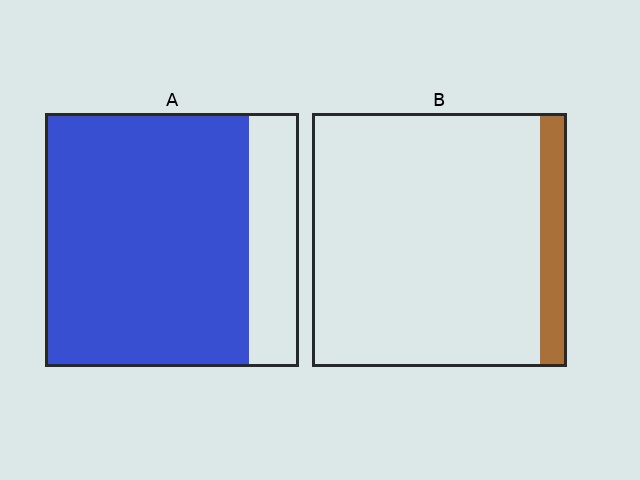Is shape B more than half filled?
No.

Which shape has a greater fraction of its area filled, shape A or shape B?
Shape A.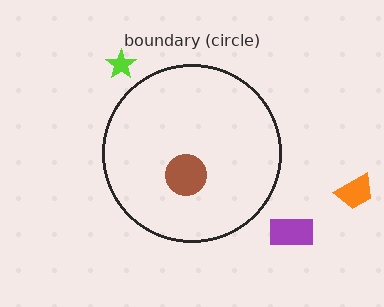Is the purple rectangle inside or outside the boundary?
Outside.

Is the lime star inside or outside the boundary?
Outside.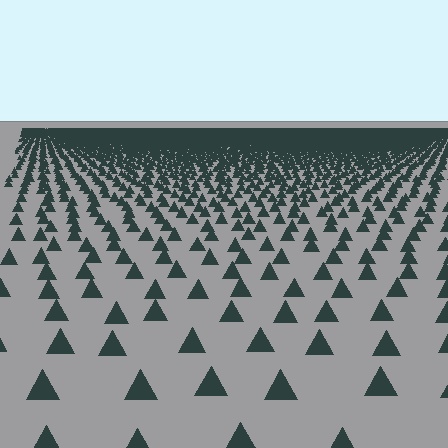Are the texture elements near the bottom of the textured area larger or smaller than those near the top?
Larger. Near the bottom, elements are closer to the viewer and appear at a bigger on-screen size.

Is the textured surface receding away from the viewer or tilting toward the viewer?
The surface is receding away from the viewer. Texture elements get smaller and denser toward the top.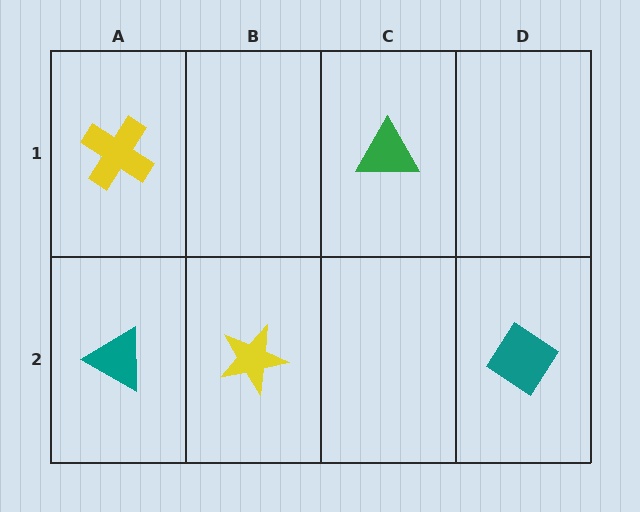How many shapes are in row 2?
3 shapes.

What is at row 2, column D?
A teal diamond.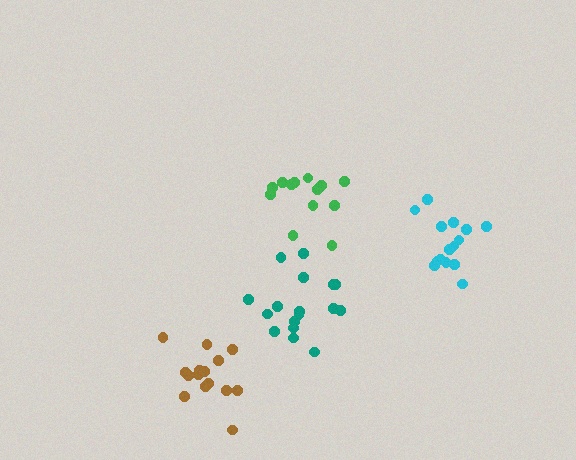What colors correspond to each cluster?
The clusters are colored: cyan, brown, teal, green.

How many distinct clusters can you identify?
There are 4 distinct clusters.